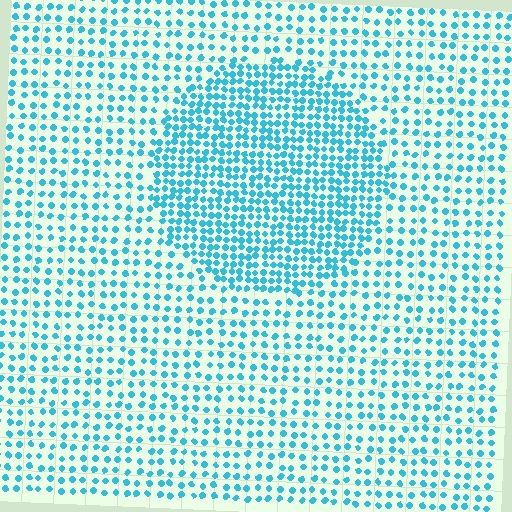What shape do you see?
I see a circle.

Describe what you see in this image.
The image contains small cyan elements arranged at two different densities. A circle-shaped region is visible where the elements are more densely packed than the surrounding area.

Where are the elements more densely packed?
The elements are more densely packed inside the circle boundary.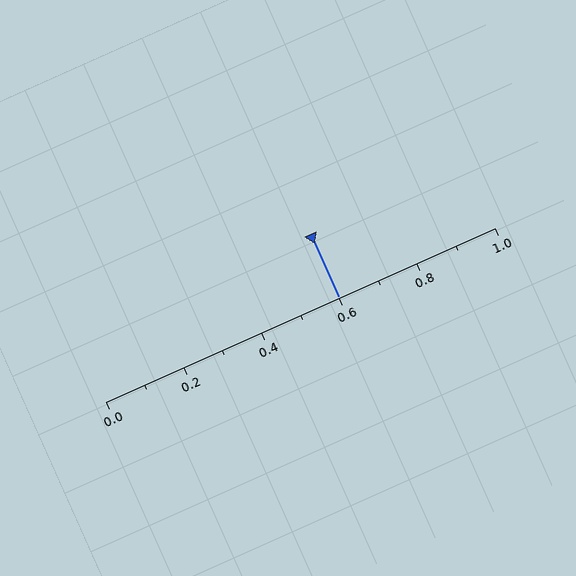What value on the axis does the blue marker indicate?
The marker indicates approximately 0.6.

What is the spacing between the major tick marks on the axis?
The major ticks are spaced 0.2 apart.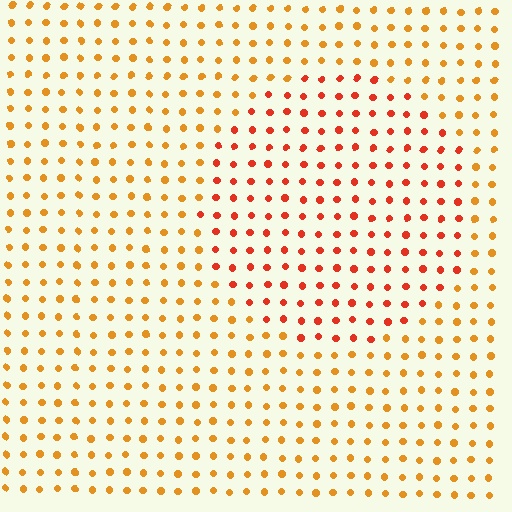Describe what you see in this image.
The image is filled with small orange elements in a uniform arrangement. A circle-shaped region is visible where the elements are tinted to a slightly different hue, forming a subtle color boundary.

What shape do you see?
I see a circle.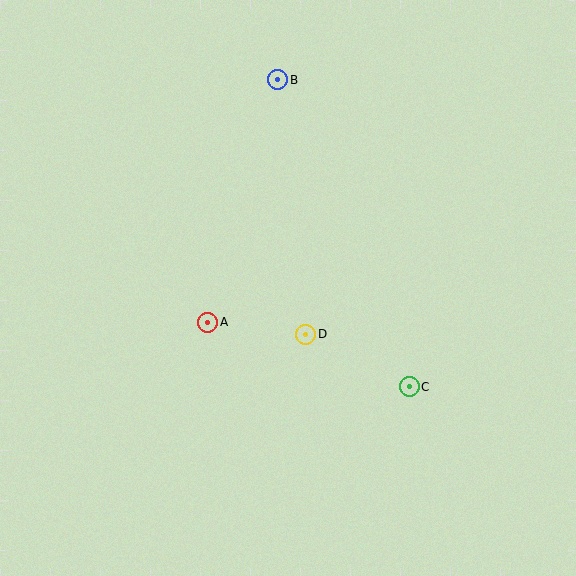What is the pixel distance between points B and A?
The distance between B and A is 252 pixels.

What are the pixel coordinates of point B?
Point B is at (278, 80).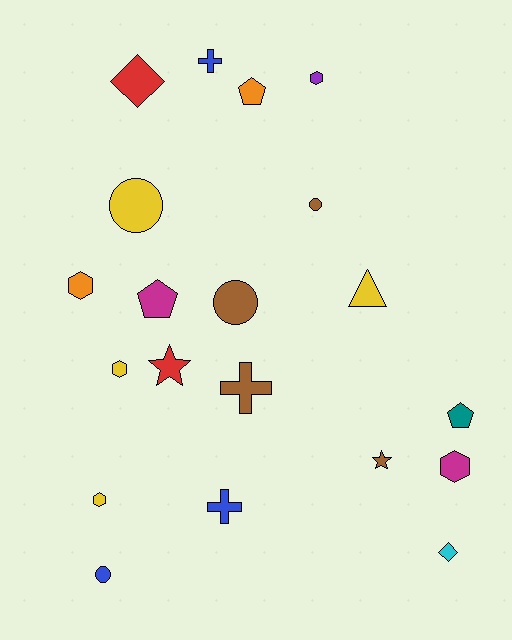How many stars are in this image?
There are 2 stars.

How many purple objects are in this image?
There is 1 purple object.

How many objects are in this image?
There are 20 objects.